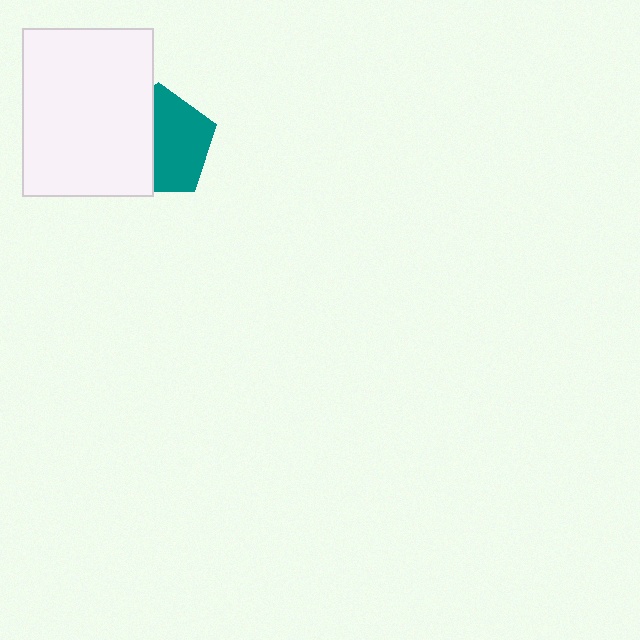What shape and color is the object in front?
The object in front is a white rectangle.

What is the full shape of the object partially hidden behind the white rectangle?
The partially hidden object is a teal pentagon.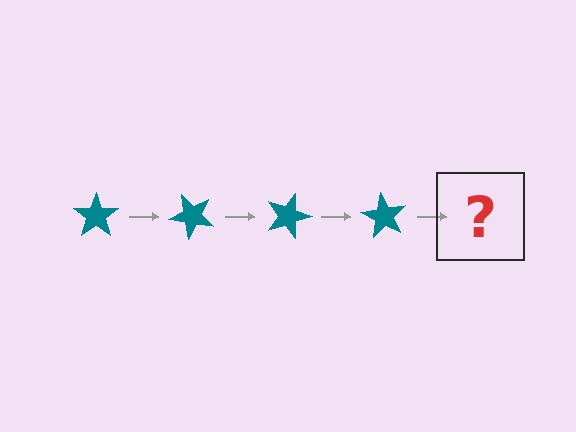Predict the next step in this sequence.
The next step is a teal star rotated 180 degrees.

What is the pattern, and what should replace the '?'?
The pattern is that the star rotates 45 degrees each step. The '?' should be a teal star rotated 180 degrees.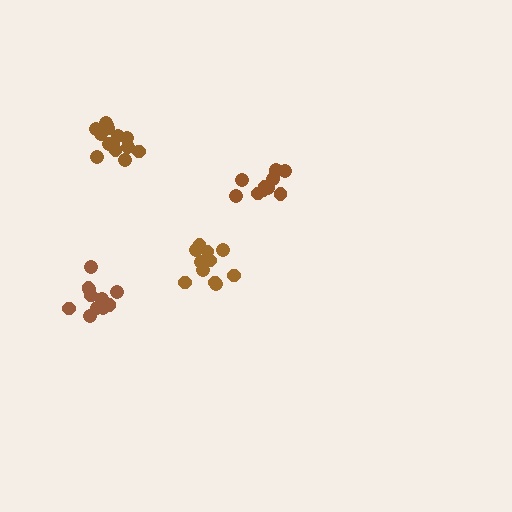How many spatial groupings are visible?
There are 4 spatial groupings.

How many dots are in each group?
Group 1: 12 dots, Group 2: 14 dots, Group 3: 11 dots, Group 4: 11 dots (48 total).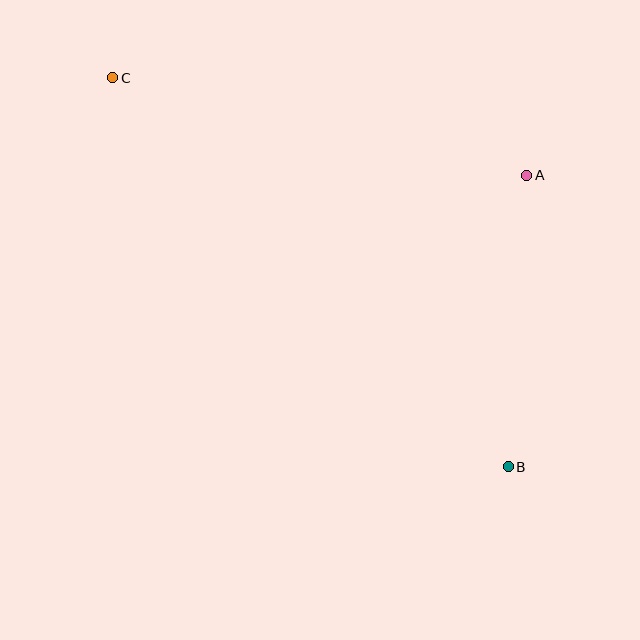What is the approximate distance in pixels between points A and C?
The distance between A and C is approximately 425 pixels.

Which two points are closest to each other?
Points A and B are closest to each other.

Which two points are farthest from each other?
Points B and C are farthest from each other.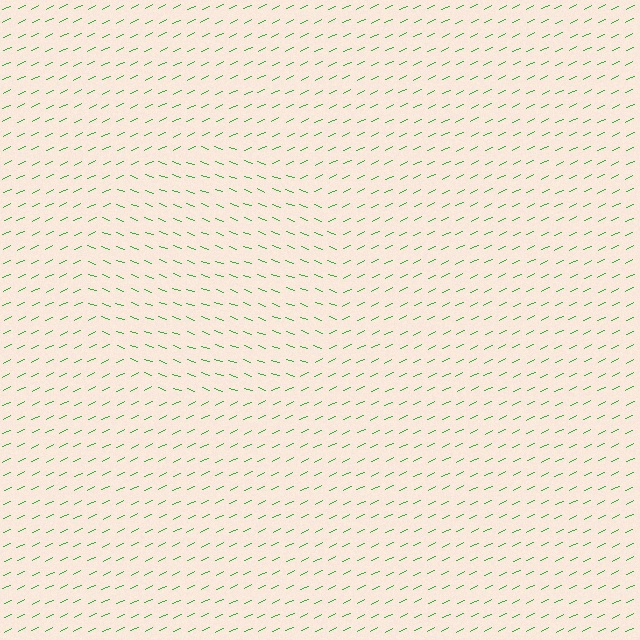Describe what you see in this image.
The image is filled with small green line segments. A circle region in the image has lines oriented differently from the surrounding lines, creating a visible texture boundary.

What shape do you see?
I see a circle.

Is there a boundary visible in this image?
Yes, there is a texture boundary formed by a change in line orientation.